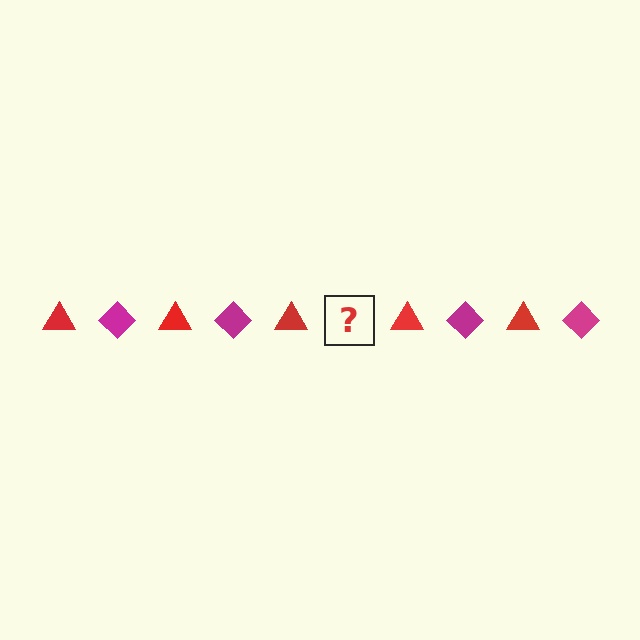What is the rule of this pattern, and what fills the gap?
The rule is that the pattern alternates between red triangle and magenta diamond. The gap should be filled with a magenta diamond.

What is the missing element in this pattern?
The missing element is a magenta diamond.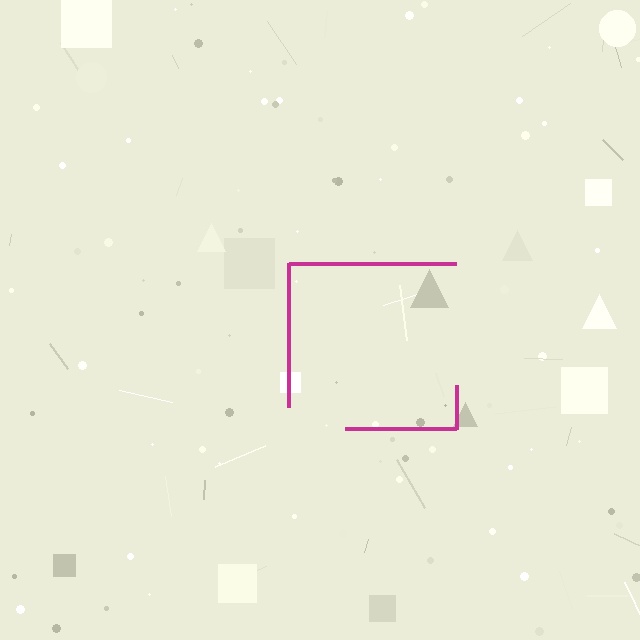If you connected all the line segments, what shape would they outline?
They would outline a square.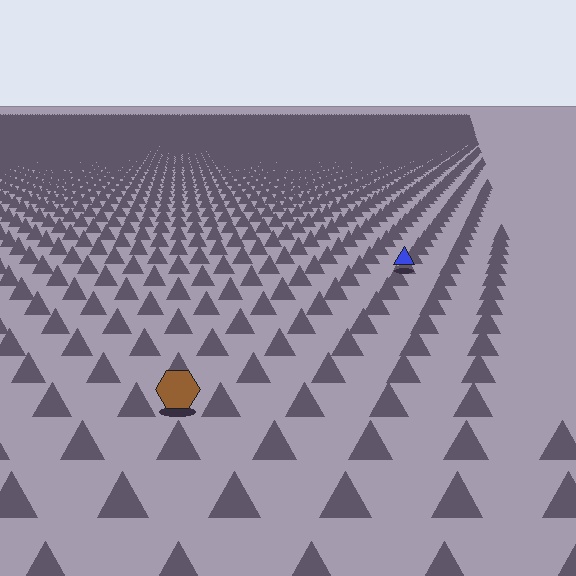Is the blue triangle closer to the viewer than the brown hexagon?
No. The brown hexagon is closer — you can tell from the texture gradient: the ground texture is coarser near it.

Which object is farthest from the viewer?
The blue triangle is farthest from the viewer. It appears smaller and the ground texture around it is denser.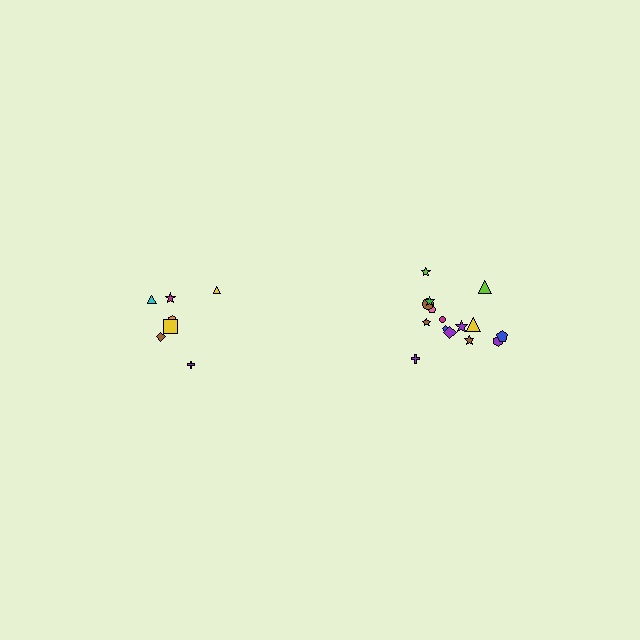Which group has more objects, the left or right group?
The right group.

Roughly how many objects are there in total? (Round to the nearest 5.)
Roughly 20 objects in total.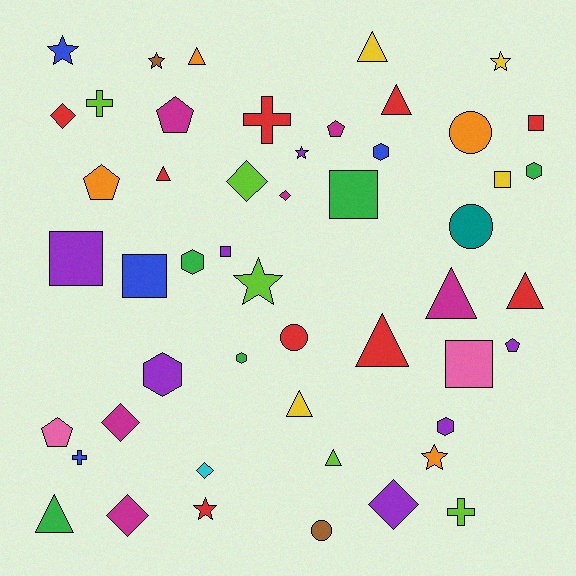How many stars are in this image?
There are 7 stars.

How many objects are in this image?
There are 50 objects.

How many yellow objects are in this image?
There are 4 yellow objects.